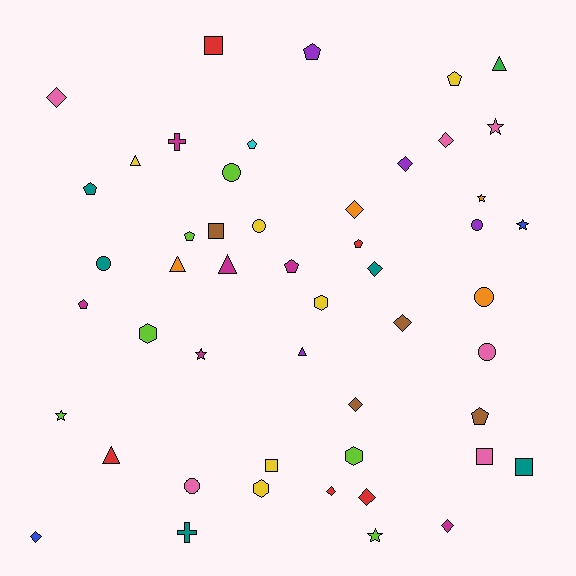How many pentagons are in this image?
There are 9 pentagons.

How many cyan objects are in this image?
There is 1 cyan object.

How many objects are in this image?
There are 50 objects.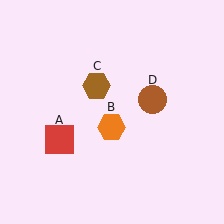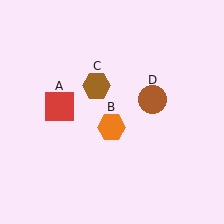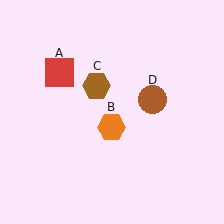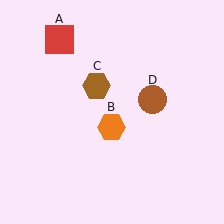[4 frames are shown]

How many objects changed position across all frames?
1 object changed position: red square (object A).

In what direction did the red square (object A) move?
The red square (object A) moved up.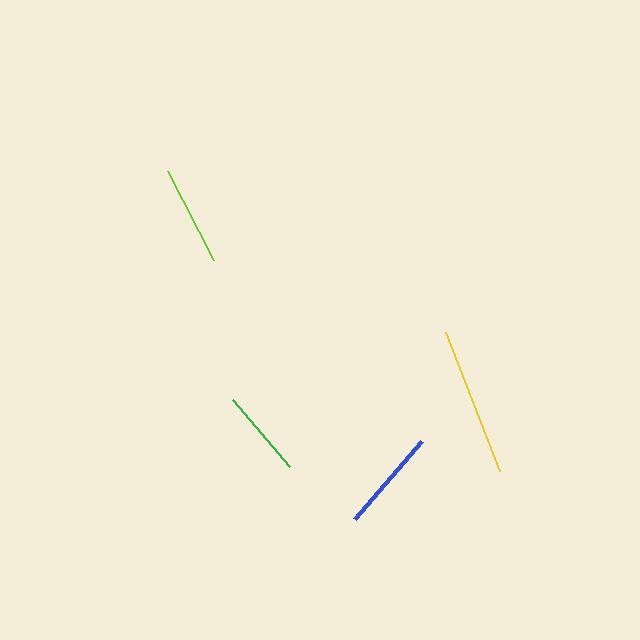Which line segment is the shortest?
The green line is the shortest at approximately 87 pixels.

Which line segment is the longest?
The yellow line is the longest at approximately 149 pixels.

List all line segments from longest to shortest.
From longest to shortest: yellow, blue, lime, green.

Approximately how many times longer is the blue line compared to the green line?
The blue line is approximately 1.2 times the length of the green line.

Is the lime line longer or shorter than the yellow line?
The yellow line is longer than the lime line.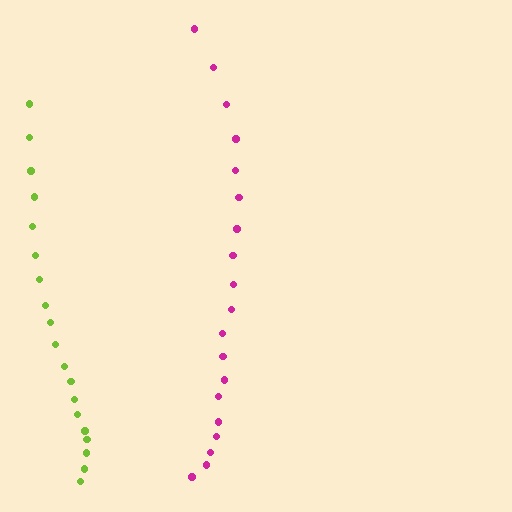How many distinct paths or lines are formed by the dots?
There are 2 distinct paths.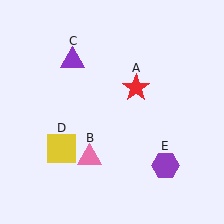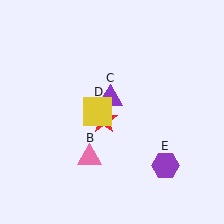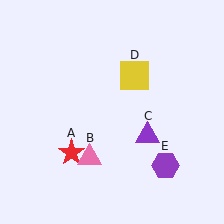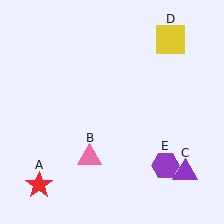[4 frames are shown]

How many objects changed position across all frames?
3 objects changed position: red star (object A), purple triangle (object C), yellow square (object D).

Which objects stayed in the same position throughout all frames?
Pink triangle (object B) and purple hexagon (object E) remained stationary.